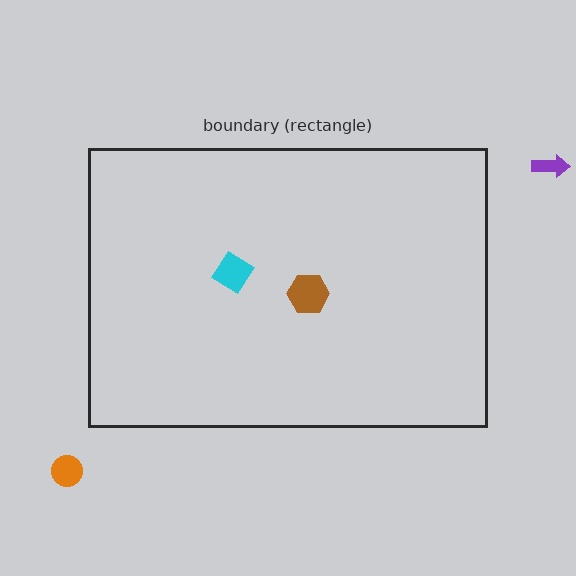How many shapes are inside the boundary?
2 inside, 2 outside.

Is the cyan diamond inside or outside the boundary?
Inside.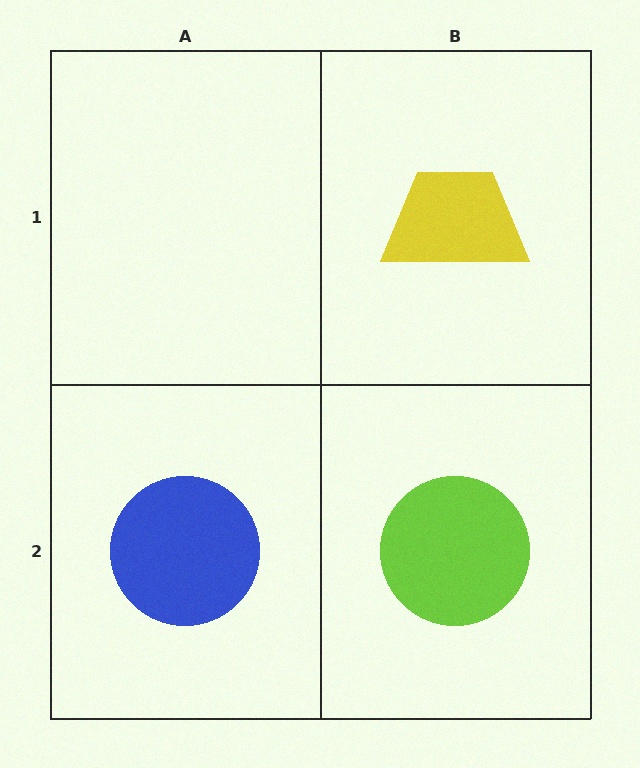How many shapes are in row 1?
1 shape.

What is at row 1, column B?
A yellow trapezoid.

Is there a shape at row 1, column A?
No, that cell is empty.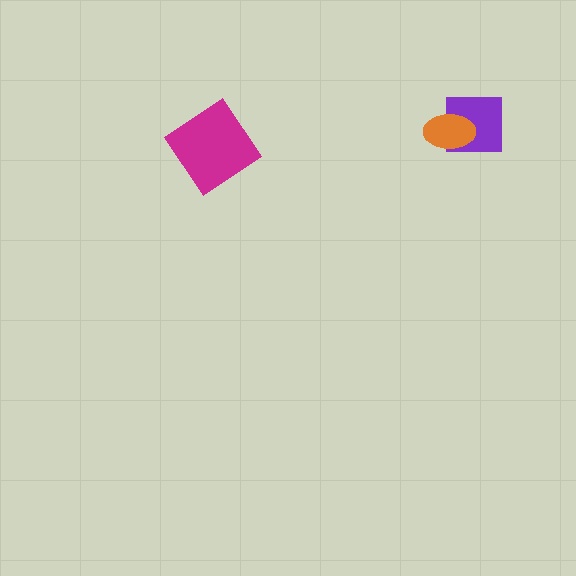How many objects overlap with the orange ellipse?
1 object overlaps with the orange ellipse.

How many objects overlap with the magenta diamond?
0 objects overlap with the magenta diamond.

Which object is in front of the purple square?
The orange ellipse is in front of the purple square.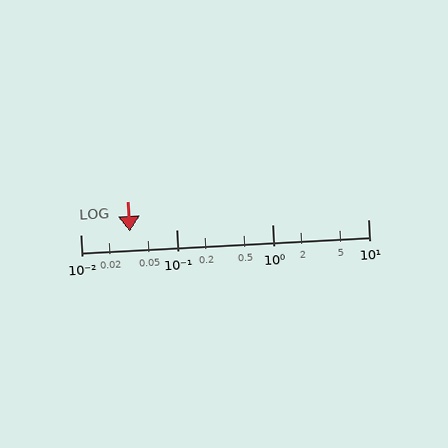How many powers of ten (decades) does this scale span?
The scale spans 3 decades, from 0.01 to 10.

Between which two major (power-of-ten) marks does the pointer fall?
The pointer is between 0.01 and 0.1.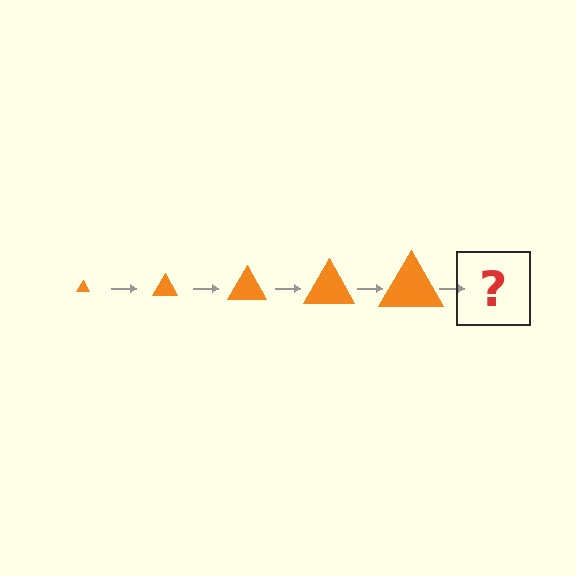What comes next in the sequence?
The next element should be an orange triangle, larger than the previous one.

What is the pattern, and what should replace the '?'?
The pattern is that the triangle gets progressively larger each step. The '?' should be an orange triangle, larger than the previous one.